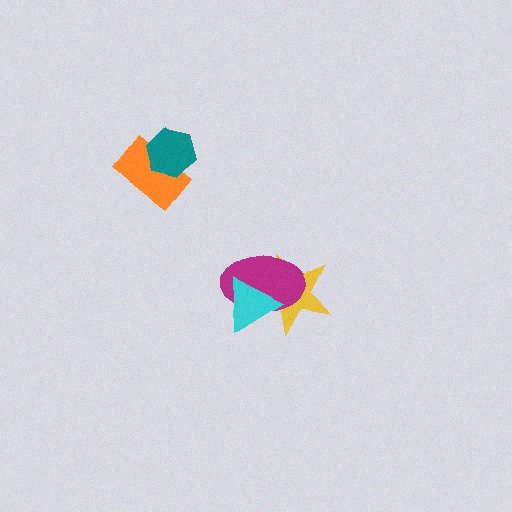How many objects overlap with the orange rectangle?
1 object overlaps with the orange rectangle.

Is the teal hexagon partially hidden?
No, no other shape covers it.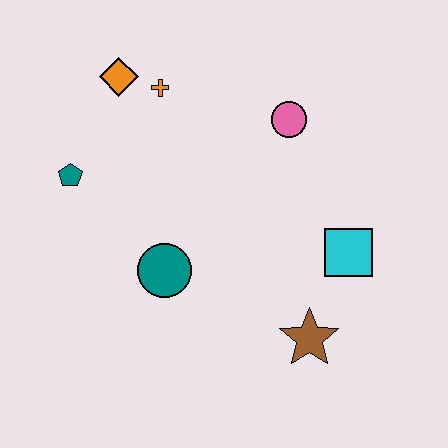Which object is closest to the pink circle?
The orange cross is closest to the pink circle.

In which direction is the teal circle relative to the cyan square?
The teal circle is to the left of the cyan square.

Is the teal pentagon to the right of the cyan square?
No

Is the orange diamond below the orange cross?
No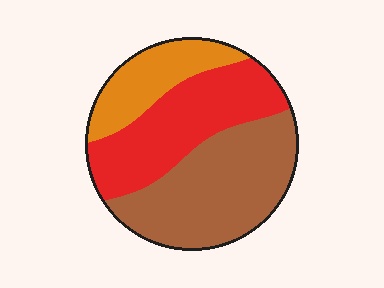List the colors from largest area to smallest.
From largest to smallest: brown, red, orange.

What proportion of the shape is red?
Red covers roughly 35% of the shape.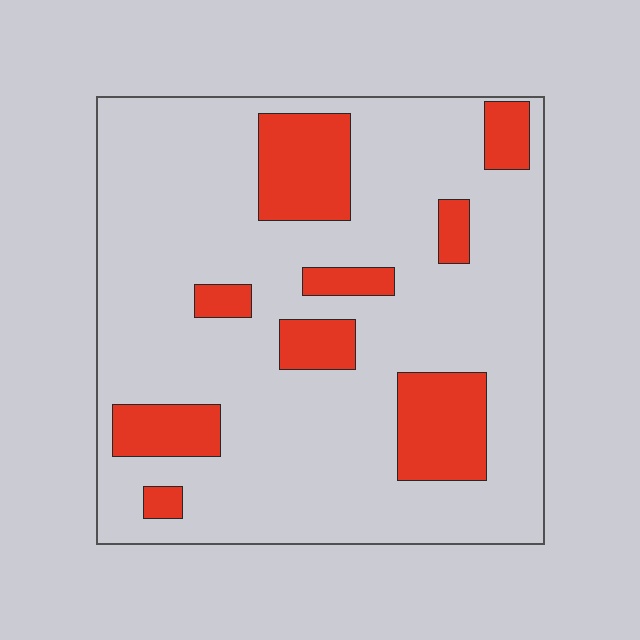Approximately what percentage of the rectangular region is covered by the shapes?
Approximately 20%.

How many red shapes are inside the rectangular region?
9.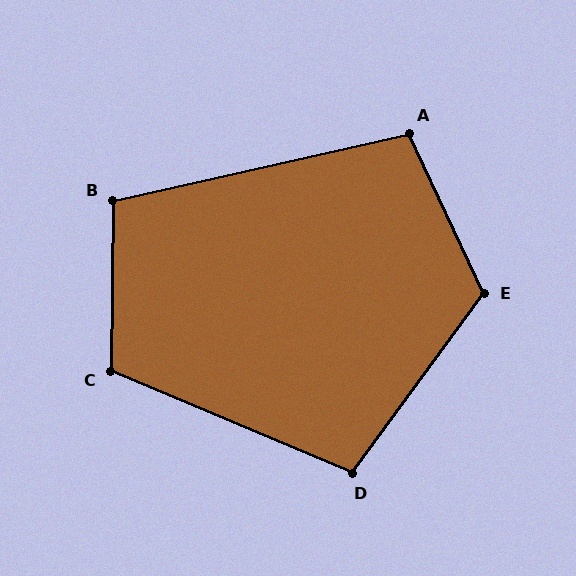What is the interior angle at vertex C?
Approximately 112 degrees (obtuse).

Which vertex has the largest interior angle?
E, at approximately 119 degrees.